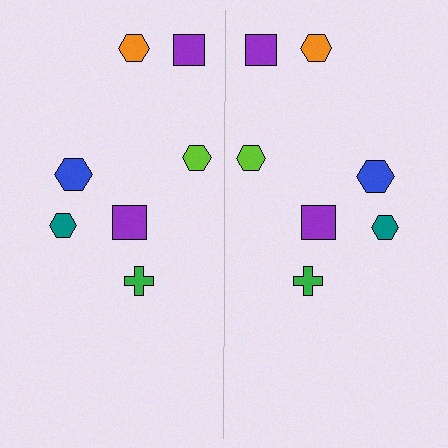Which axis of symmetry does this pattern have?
The pattern has a vertical axis of symmetry running through the center of the image.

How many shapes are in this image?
There are 14 shapes in this image.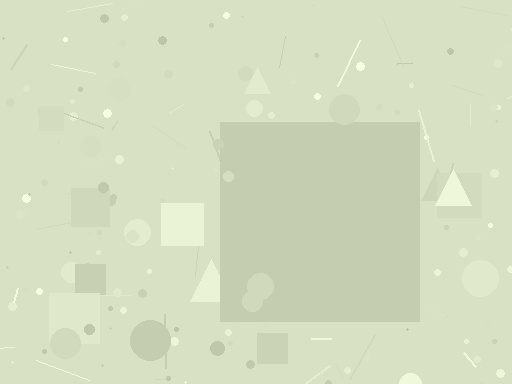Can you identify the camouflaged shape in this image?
The camouflaged shape is a square.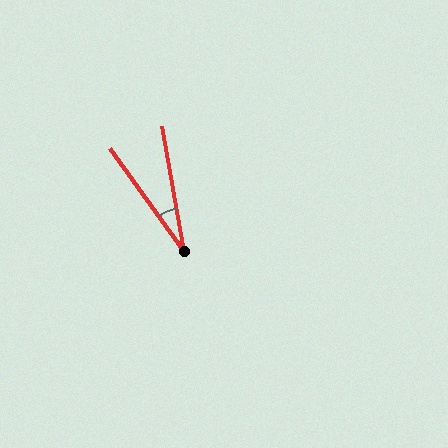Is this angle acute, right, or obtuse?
It is acute.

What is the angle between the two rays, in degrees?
Approximately 26 degrees.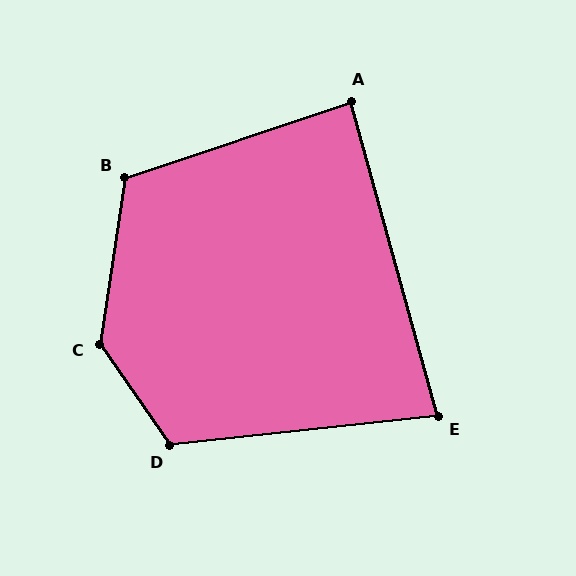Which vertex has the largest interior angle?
C, at approximately 137 degrees.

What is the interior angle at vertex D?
Approximately 119 degrees (obtuse).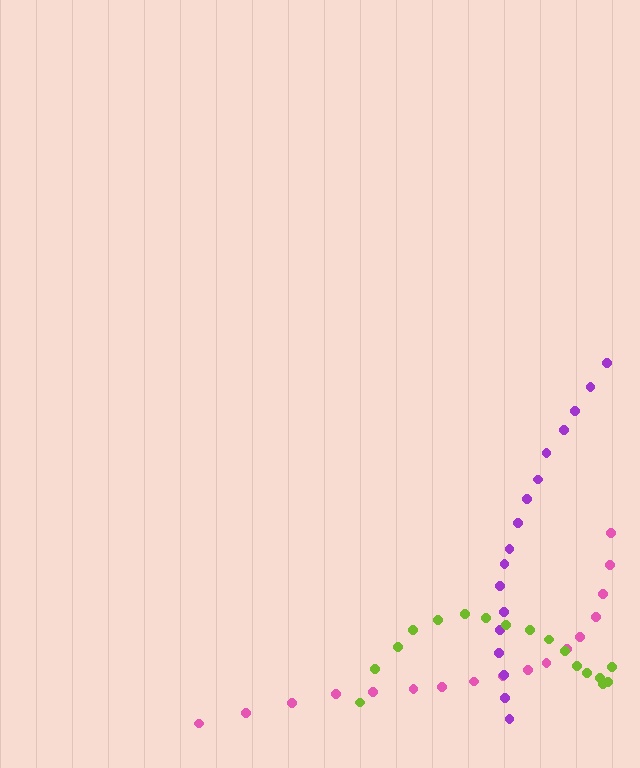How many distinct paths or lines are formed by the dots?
There are 3 distinct paths.